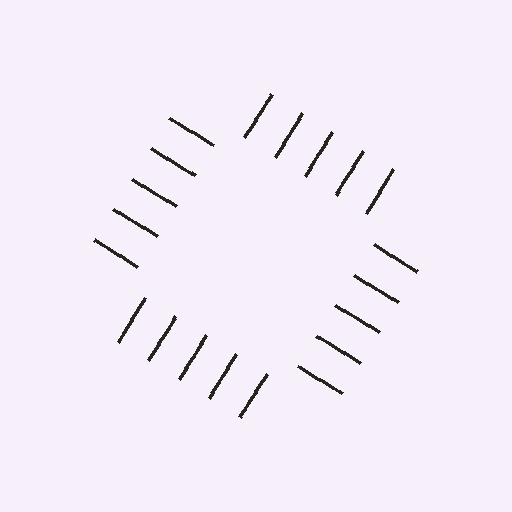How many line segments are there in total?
20 — 5 along each of the 4 edges.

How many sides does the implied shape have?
4 sides — the line-ends trace a square.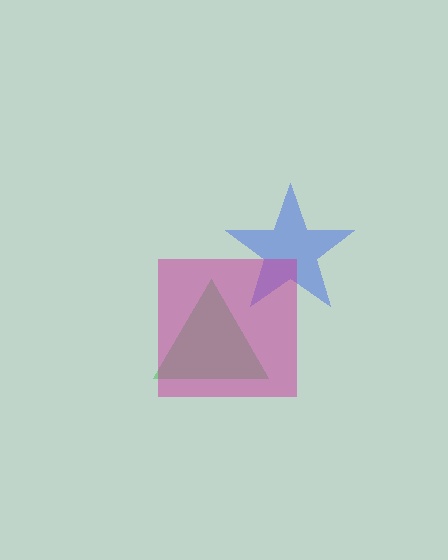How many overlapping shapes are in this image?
There are 3 overlapping shapes in the image.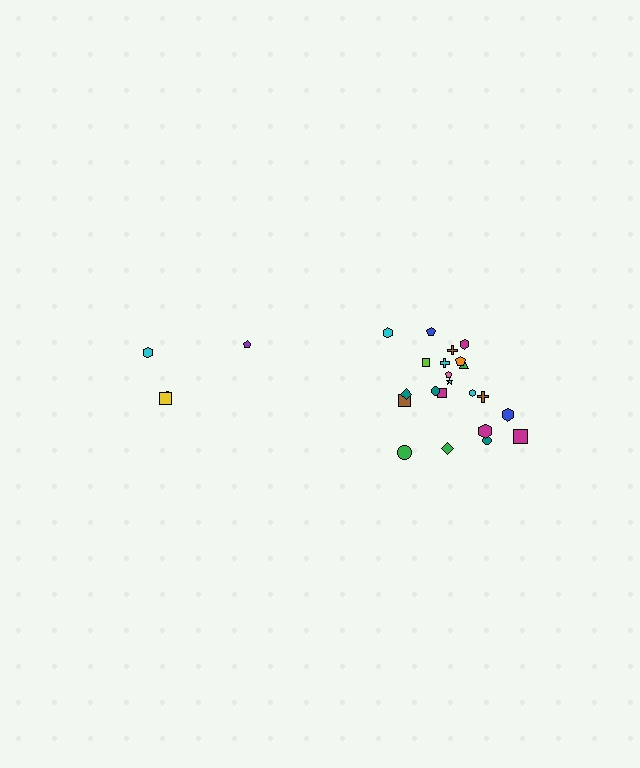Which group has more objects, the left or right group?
The right group.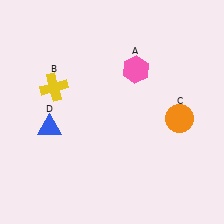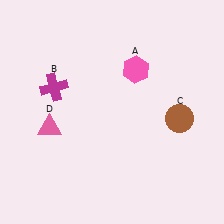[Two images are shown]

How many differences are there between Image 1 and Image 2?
There are 3 differences between the two images.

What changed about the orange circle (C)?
In Image 1, C is orange. In Image 2, it changed to brown.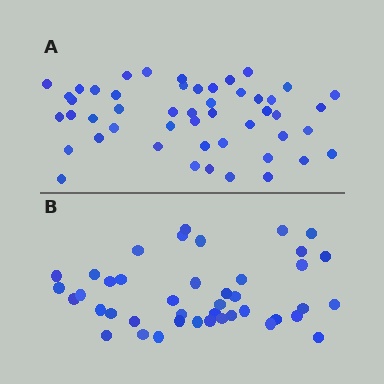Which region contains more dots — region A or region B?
Region A (the top region) has more dots.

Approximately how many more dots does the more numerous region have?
Region A has roughly 8 or so more dots than region B.